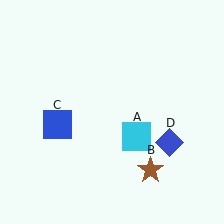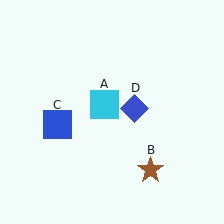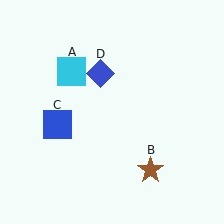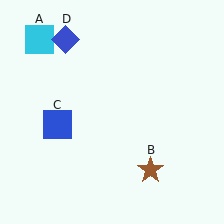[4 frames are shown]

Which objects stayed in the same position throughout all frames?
Brown star (object B) and blue square (object C) remained stationary.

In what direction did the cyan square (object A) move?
The cyan square (object A) moved up and to the left.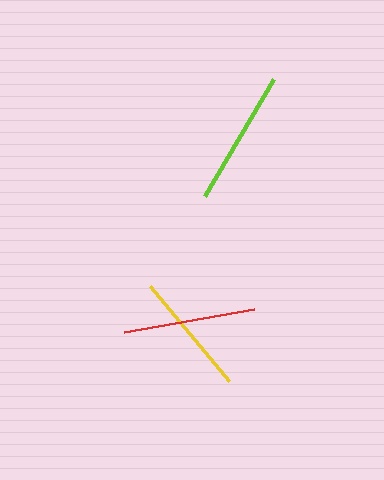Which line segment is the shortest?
The yellow line is the shortest at approximately 124 pixels.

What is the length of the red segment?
The red segment is approximately 133 pixels long.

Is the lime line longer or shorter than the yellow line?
The lime line is longer than the yellow line.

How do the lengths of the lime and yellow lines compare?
The lime and yellow lines are approximately the same length.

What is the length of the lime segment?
The lime segment is approximately 135 pixels long.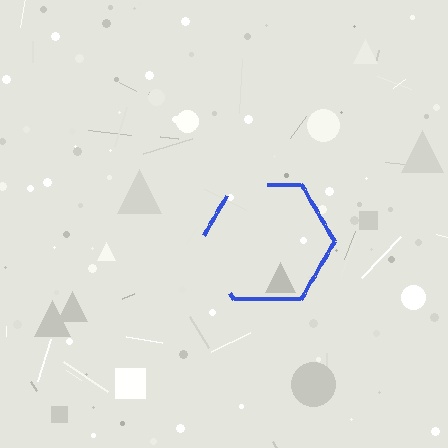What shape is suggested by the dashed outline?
The dashed outline suggests a hexagon.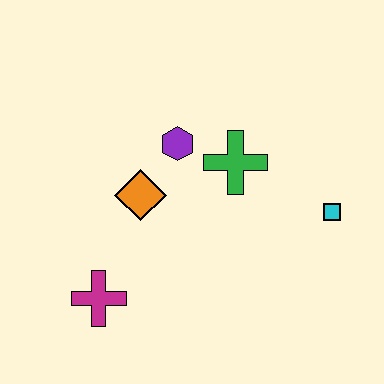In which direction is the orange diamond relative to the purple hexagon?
The orange diamond is below the purple hexagon.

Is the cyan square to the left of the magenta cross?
No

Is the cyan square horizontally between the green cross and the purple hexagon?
No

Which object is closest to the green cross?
The purple hexagon is closest to the green cross.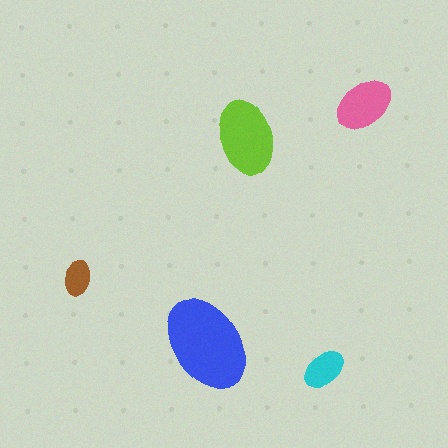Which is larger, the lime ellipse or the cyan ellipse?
The lime one.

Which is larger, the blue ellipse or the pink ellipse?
The blue one.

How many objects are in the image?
There are 5 objects in the image.